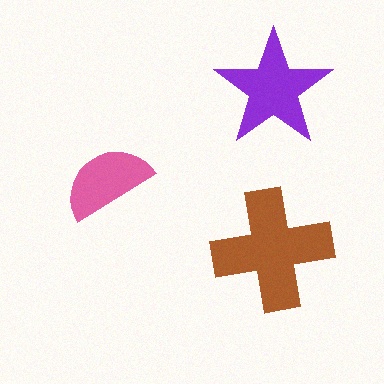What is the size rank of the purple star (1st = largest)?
2nd.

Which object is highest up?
The purple star is topmost.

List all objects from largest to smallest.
The brown cross, the purple star, the pink semicircle.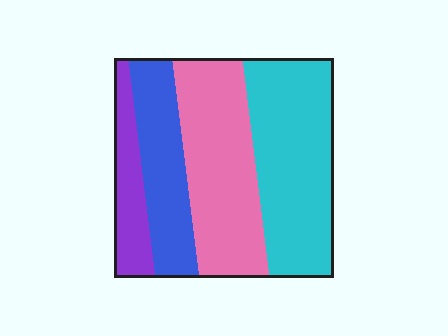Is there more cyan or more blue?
Cyan.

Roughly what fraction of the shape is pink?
Pink covers about 30% of the shape.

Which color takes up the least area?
Purple, at roughly 15%.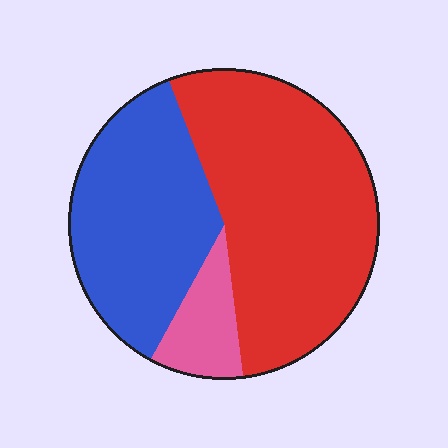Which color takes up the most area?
Red, at roughly 55%.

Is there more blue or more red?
Red.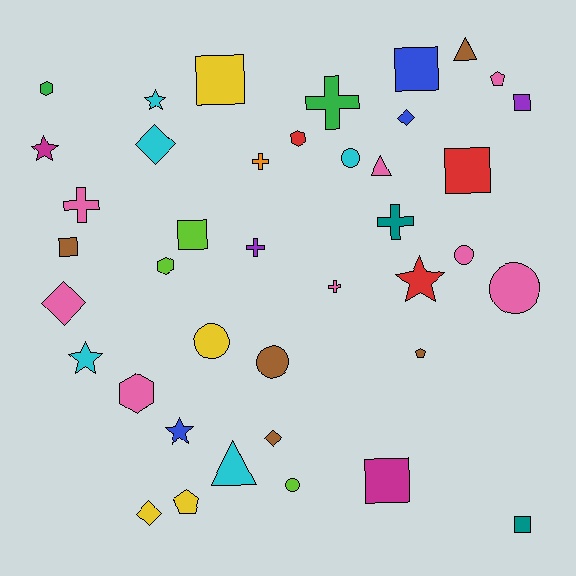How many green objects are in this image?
There are 2 green objects.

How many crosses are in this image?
There are 6 crosses.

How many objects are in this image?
There are 40 objects.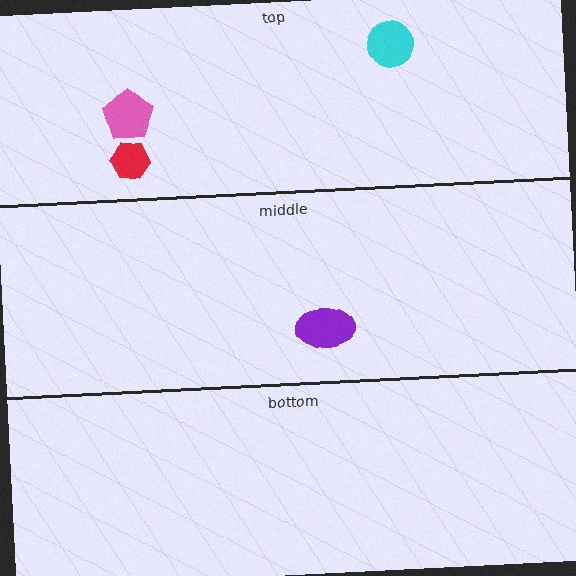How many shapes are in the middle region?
1.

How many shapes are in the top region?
3.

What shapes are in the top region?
The red hexagon, the cyan circle, the pink pentagon.